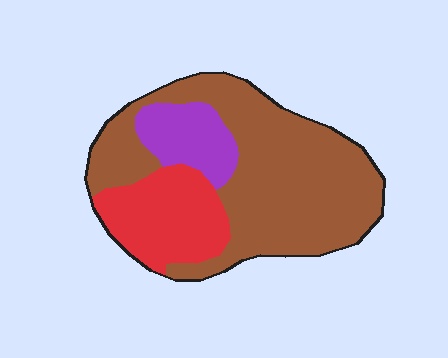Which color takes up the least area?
Purple, at roughly 15%.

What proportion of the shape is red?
Red covers roughly 25% of the shape.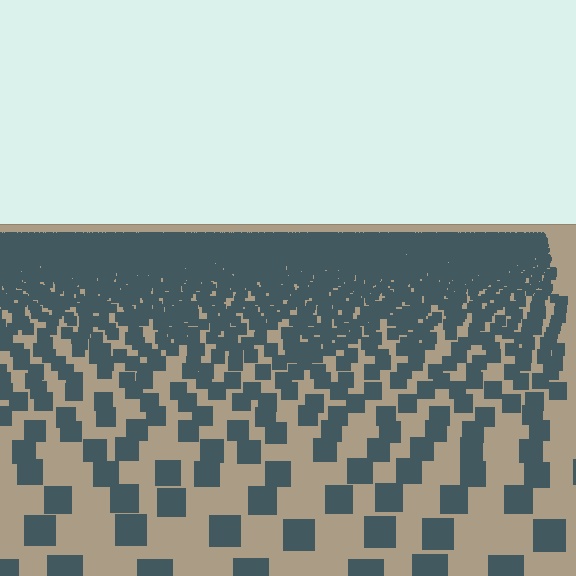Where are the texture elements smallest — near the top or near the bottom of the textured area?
Near the top.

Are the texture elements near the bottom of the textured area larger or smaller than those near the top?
Larger. Near the bottom, elements are closer to the viewer and appear at a bigger on-screen size.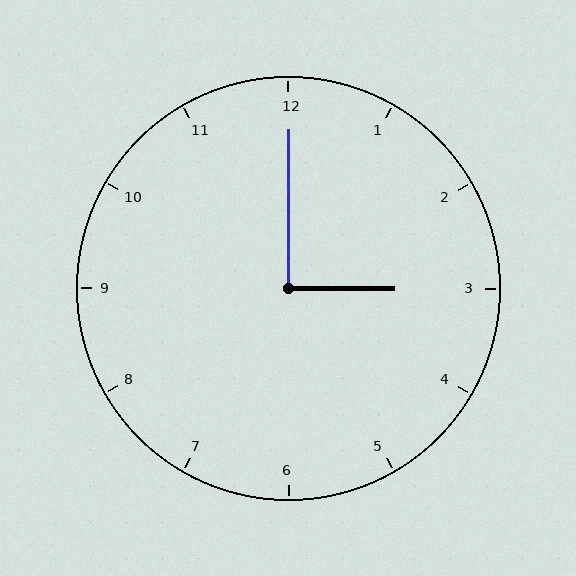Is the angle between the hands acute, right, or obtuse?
It is right.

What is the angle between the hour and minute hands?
Approximately 90 degrees.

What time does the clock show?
3:00.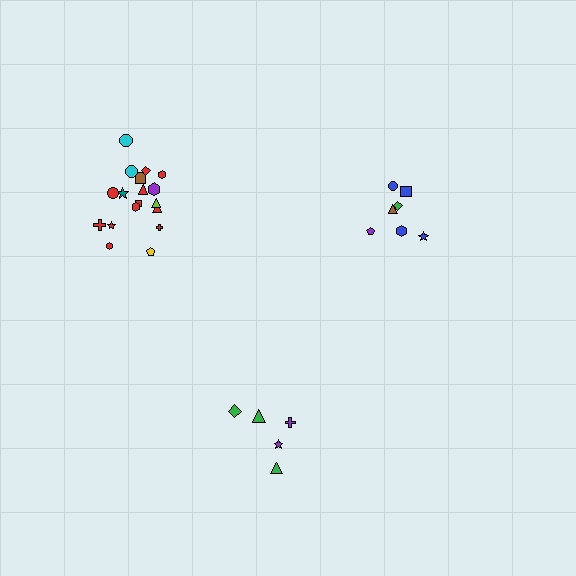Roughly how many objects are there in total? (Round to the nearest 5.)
Roughly 30 objects in total.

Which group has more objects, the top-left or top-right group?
The top-left group.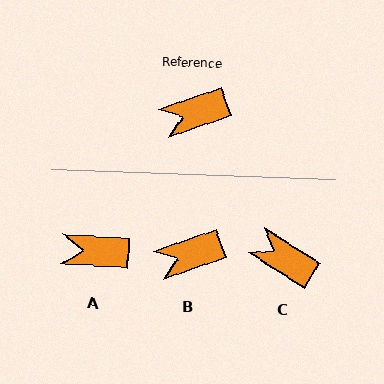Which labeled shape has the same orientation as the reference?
B.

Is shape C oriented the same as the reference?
No, it is off by about 52 degrees.